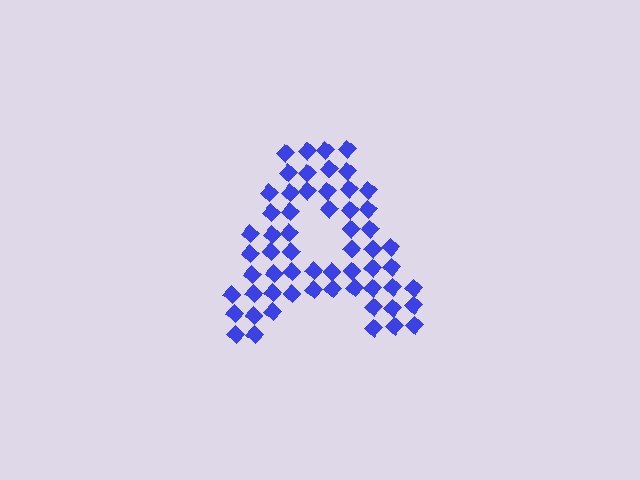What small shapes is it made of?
It is made of small diamonds.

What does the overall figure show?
The overall figure shows the letter A.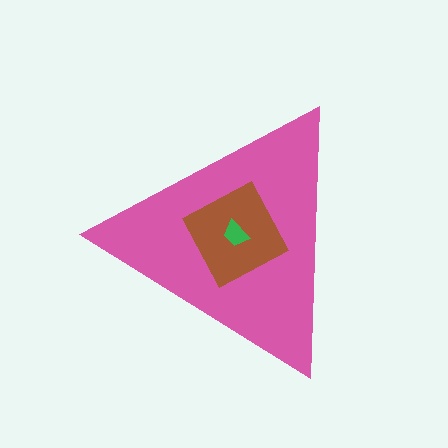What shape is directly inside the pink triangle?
The brown diamond.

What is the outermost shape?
The pink triangle.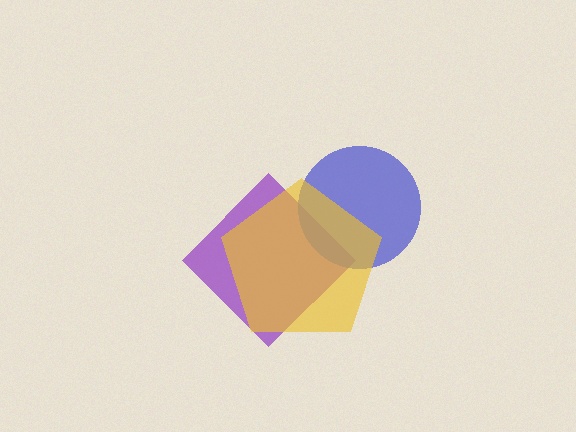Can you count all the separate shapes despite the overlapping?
Yes, there are 3 separate shapes.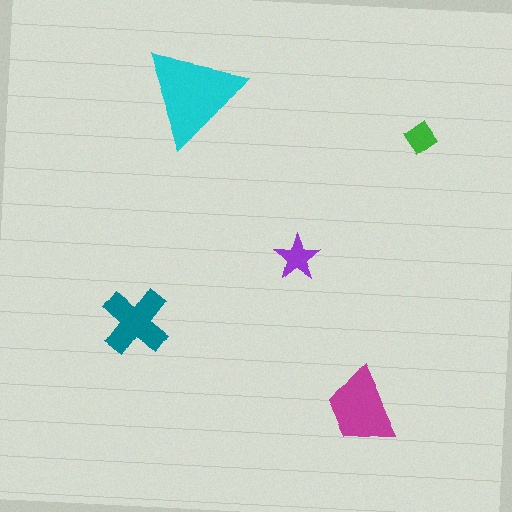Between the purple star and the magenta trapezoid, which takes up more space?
The magenta trapezoid.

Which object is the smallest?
The green diamond.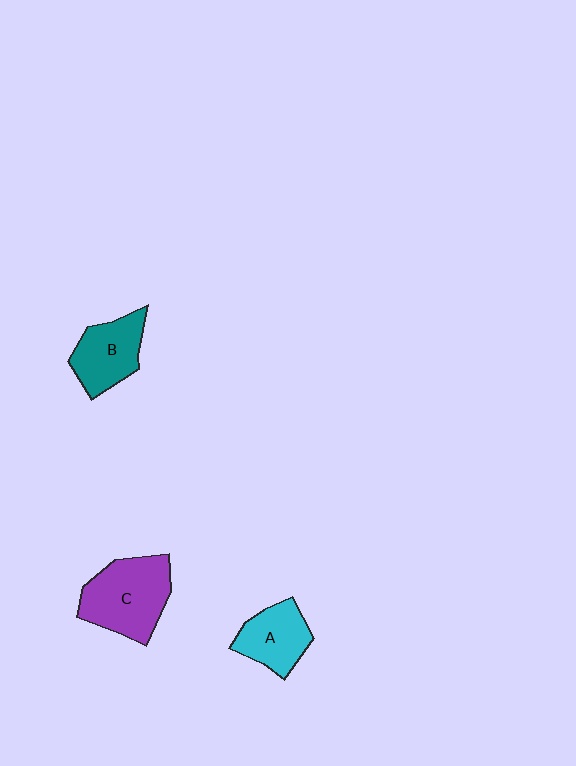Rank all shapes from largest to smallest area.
From largest to smallest: C (purple), B (teal), A (cyan).